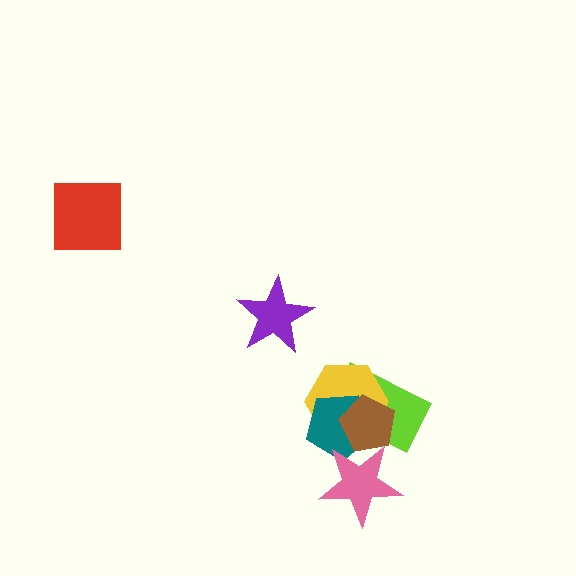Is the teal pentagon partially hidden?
Yes, it is partially covered by another shape.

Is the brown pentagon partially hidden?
Yes, it is partially covered by another shape.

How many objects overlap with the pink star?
3 objects overlap with the pink star.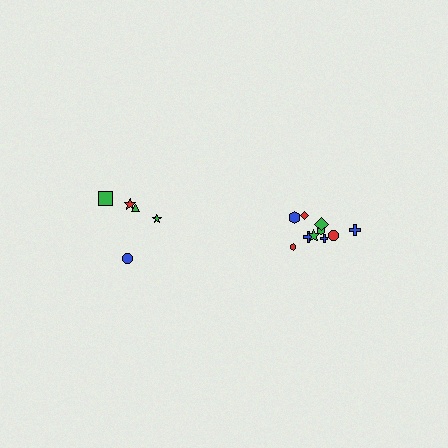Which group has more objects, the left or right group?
The right group.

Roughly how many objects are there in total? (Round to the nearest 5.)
Roughly 15 objects in total.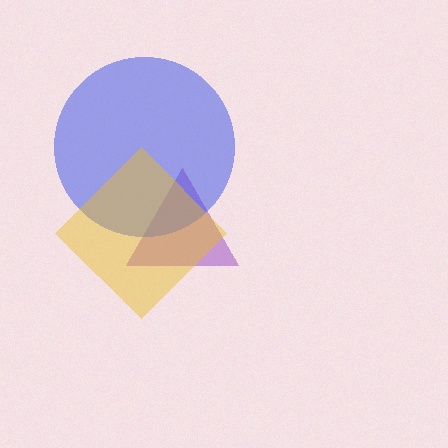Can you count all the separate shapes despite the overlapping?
Yes, there are 3 separate shapes.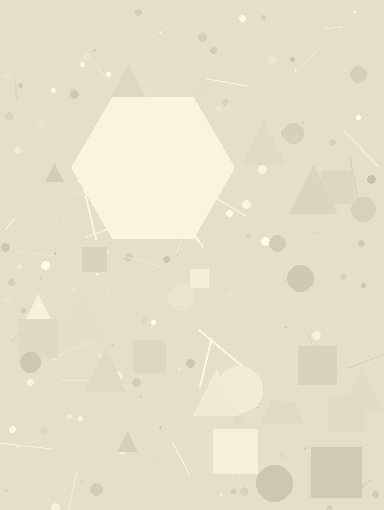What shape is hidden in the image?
A hexagon is hidden in the image.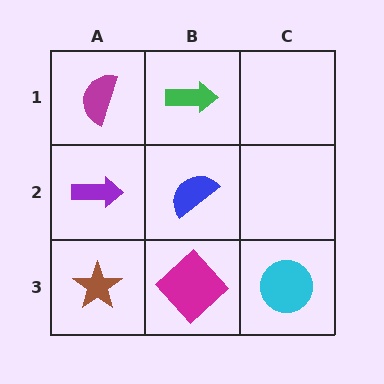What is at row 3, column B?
A magenta diamond.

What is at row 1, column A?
A magenta semicircle.